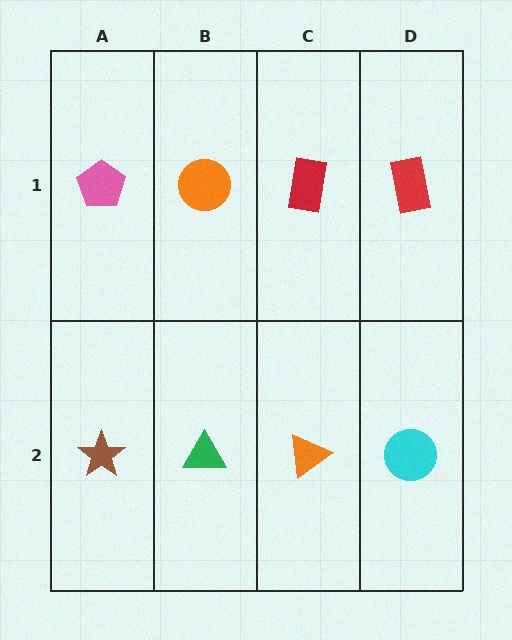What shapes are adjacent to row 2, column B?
An orange circle (row 1, column B), a brown star (row 2, column A), an orange triangle (row 2, column C).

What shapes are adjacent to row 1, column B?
A green triangle (row 2, column B), a pink pentagon (row 1, column A), a red rectangle (row 1, column C).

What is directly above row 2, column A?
A pink pentagon.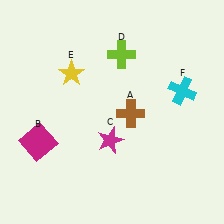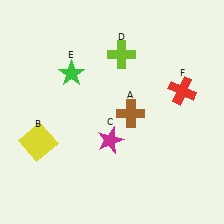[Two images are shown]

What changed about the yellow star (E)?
In Image 1, E is yellow. In Image 2, it changed to green.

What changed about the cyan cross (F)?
In Image 1, F is cyan. In Image 2, it changed to red.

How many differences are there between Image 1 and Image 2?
There are 3 differences between the two images.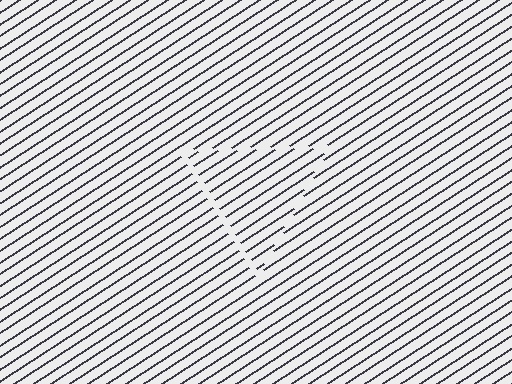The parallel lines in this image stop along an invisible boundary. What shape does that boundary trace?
An illusory triangle. The interior of the shape contains the same grating, shifted by half a period — the contour is defined by the phase discontinuity where line-ends from the inner and outer gratings abut.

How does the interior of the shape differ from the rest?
The interior of the shape contains the same grating, shifted by half a period — the contour is defined by the phase discontinuity where line-ends from the inner and outer gratings abut.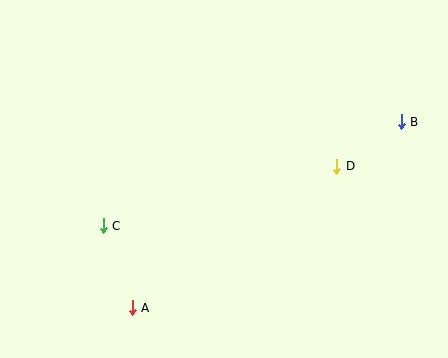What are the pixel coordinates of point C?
Point C is at (103, 226).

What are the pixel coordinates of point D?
Point D is at (337, 166).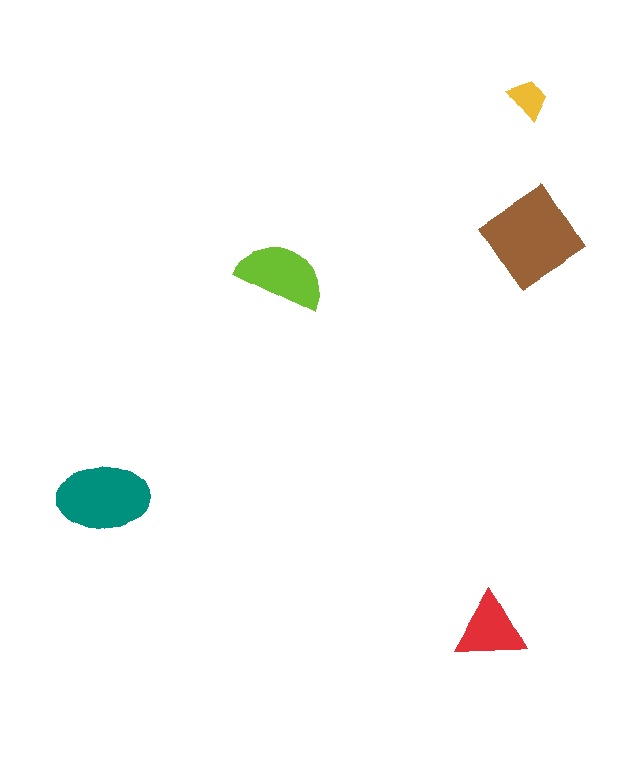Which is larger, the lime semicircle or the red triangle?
The lime semicircle.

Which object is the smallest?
The yellow trapezoid.